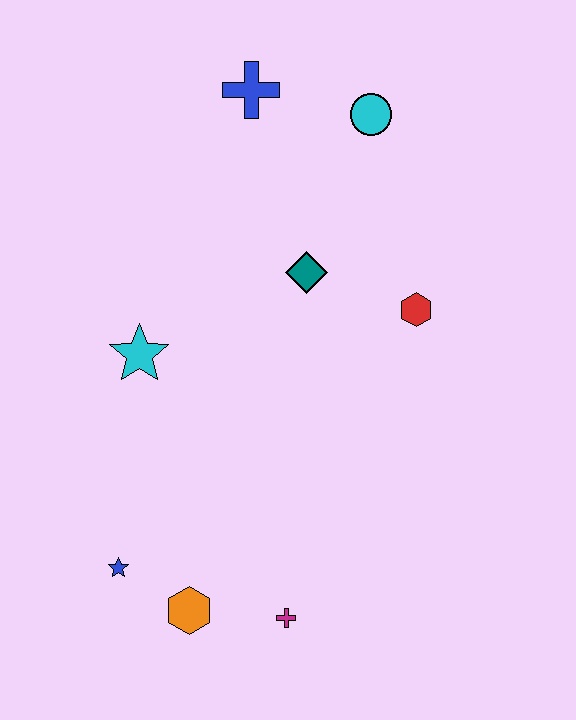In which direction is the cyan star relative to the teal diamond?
The cyan star is to the left of the teal diamond.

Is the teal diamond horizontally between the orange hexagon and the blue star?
No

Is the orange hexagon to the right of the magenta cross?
No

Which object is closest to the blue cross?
The cyan circle is closest to the blue cross.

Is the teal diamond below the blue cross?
Yes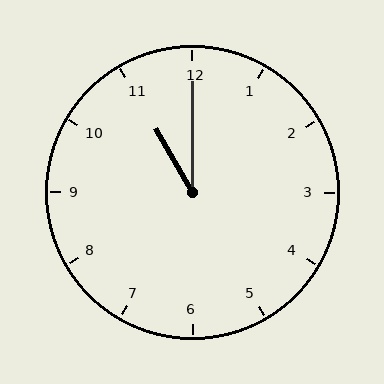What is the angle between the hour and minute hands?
Approximately 30 degrees.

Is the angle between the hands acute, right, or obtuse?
It is acute.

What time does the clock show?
11:00.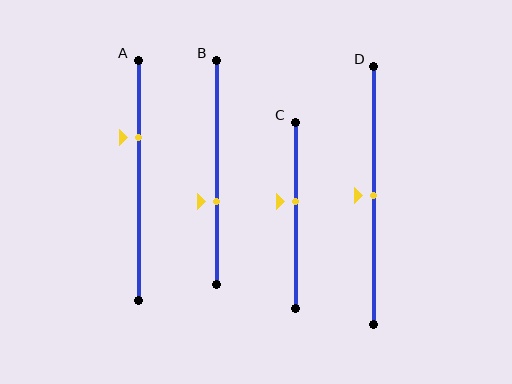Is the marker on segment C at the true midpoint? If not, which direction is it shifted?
No, the marker on segment C is shifted upward by about 8% of the segment length.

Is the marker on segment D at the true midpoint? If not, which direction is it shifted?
Yes, the marker on segment D is at the true midpoint.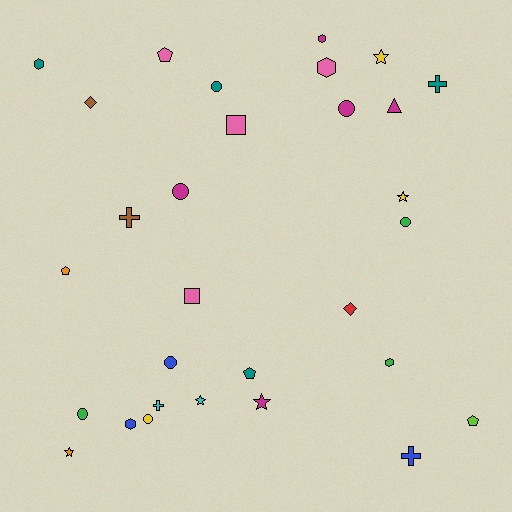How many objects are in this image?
There are 30 objects.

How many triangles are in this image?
There is 1 triangle.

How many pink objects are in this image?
There are 4 pink objects.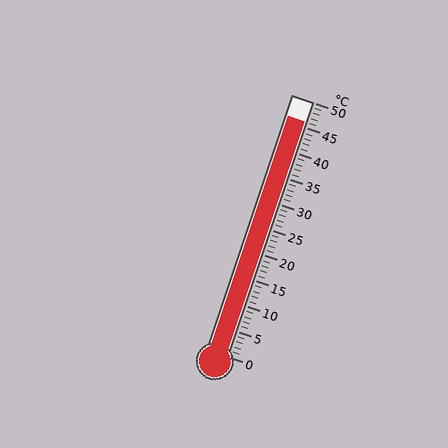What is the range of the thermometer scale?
The thermometer scale ranges from 0°C to 50°C.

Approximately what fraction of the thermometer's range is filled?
The thermometer is filled to approximately 90% of its range.